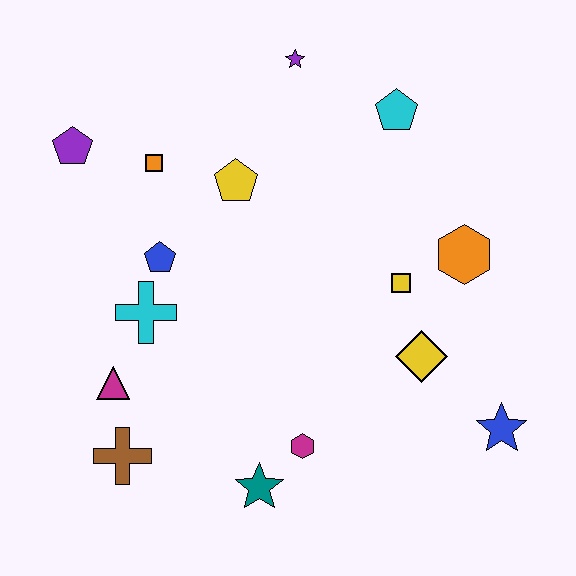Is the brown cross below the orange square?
Yes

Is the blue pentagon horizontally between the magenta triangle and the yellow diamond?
Yes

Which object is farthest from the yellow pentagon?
The blue star is farthest from the yellow pentagon.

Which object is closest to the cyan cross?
The blue pentagon is closest to the cyan cross.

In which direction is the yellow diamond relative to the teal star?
The yellow diamond is to the right of the teal star.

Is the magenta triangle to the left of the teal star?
Yes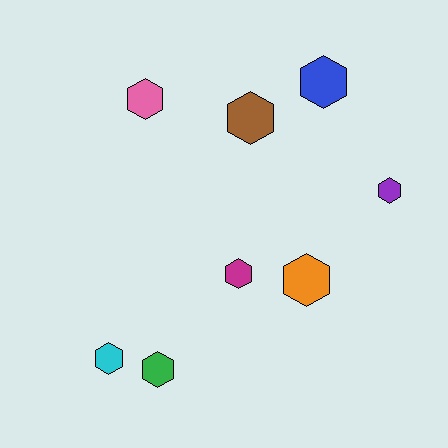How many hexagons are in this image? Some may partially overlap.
There are 8 hexagons.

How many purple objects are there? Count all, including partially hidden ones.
There is 1 purple object.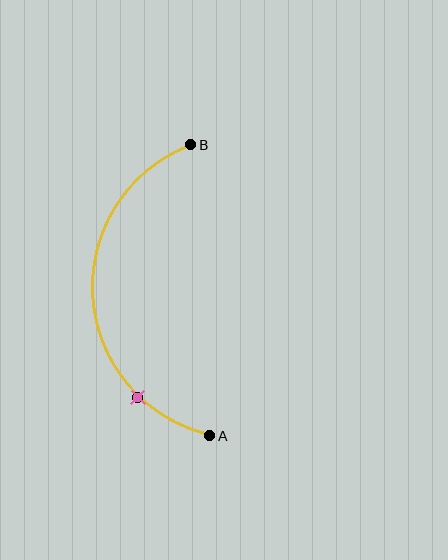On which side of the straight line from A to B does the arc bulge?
The arc bulges to the left of the straight line connecting A and B.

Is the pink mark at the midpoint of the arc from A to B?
No. The pink mark lies on the arc but is closer to endpoint A. The arc midpoint would be at the point on the curve equidistant along the arc from both A and B.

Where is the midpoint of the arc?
The arc midpoint is the point on the curve farthest from the straight line joining A and B. It sits to the left of that line.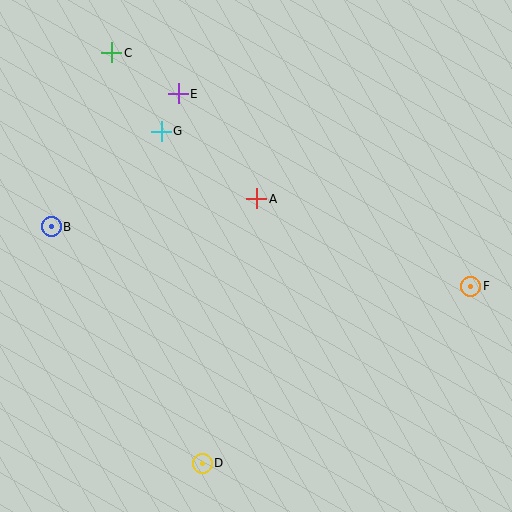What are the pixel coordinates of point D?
Point D is at (202, 463).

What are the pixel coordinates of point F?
Point F is at (471, 286).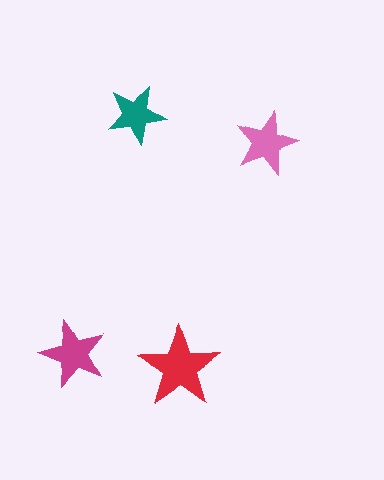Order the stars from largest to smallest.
the red one, the magenta one, the pink one, the teal one.